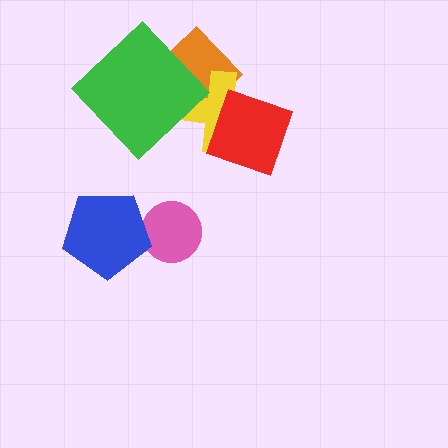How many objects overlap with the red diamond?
1 object overlaps with the red diamond.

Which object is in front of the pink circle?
The blue pentagon is in front of the pink circle.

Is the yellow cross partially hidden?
Yes, it is partially covered by another shape.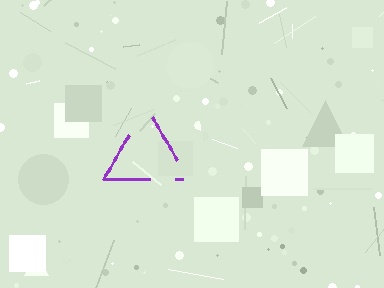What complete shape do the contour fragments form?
The contour fragments form a triangle.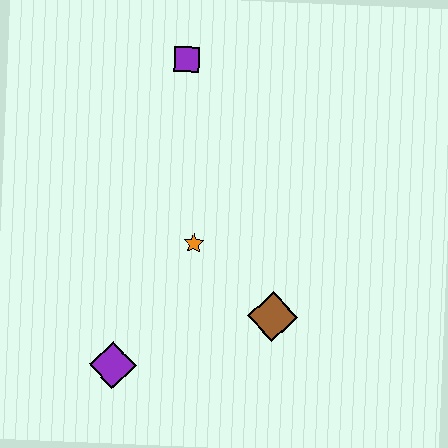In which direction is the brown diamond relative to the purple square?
The brown diamond is below the purple square.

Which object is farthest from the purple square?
The purple diamond is farthest from the purple square.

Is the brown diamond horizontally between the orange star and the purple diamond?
No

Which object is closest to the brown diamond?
The orange star is closest to the brown diamond.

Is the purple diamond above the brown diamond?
No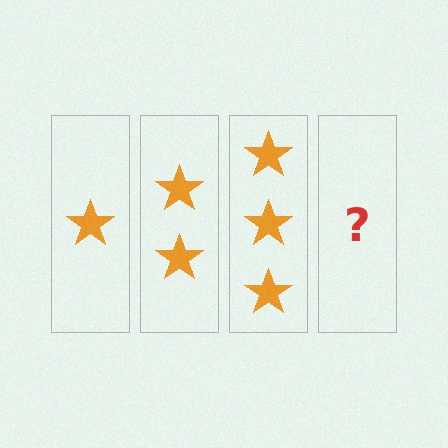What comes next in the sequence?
The next element should be 4 stars.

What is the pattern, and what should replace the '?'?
The pattern is that each step adds one more star. The '?' should be 4 stars.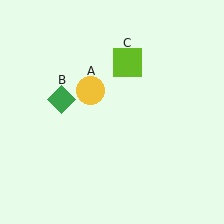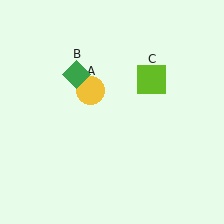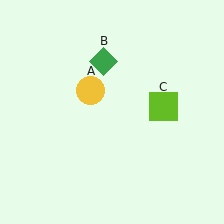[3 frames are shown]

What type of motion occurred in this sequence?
The green diamond (object B), lime square (object C) rotated clockwise around the center of the scene.